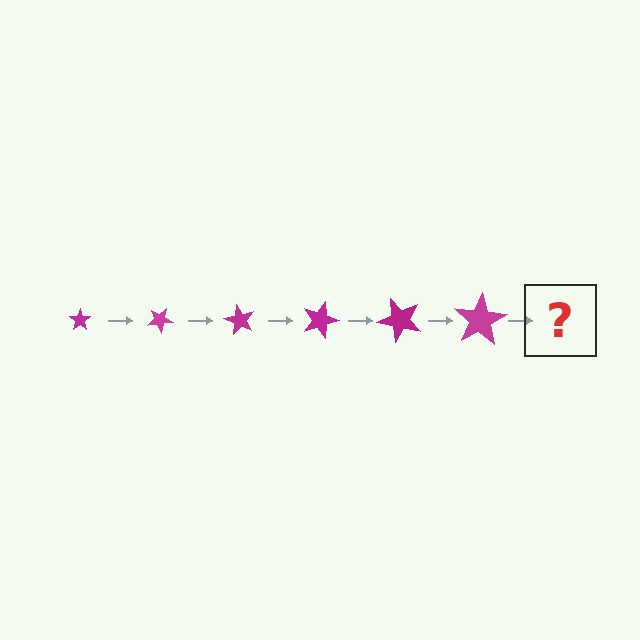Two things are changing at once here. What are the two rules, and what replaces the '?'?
The two rules are that the star grows larger each step and it rotates 30 degrees each step. The '?' should be a star, larger than the previous one and rotated 180 degrees from the start.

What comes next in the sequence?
The next element should be a star, larger than the previous one and rotated 180 degrees from the start.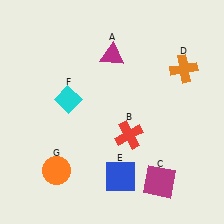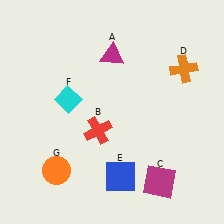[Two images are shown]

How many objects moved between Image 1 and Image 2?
1 object moved between the two images.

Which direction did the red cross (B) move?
The red cross (B) moved left.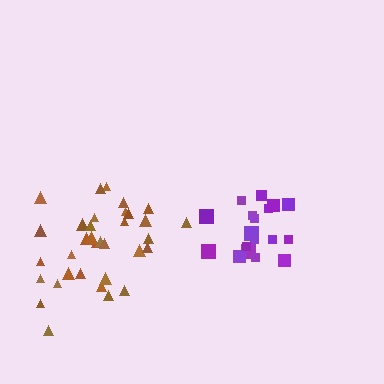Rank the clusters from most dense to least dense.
purple, brown.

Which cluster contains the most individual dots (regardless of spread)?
Brown (34).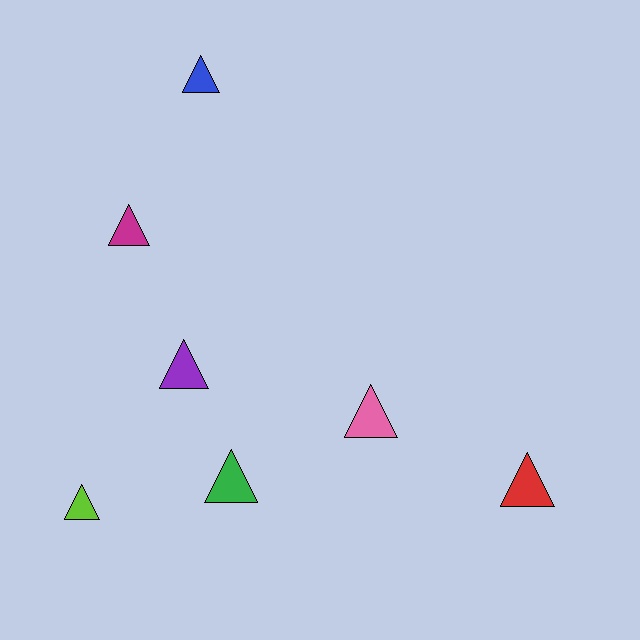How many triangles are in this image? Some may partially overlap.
There are 7 triangles.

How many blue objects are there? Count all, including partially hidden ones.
There is 1 blue object.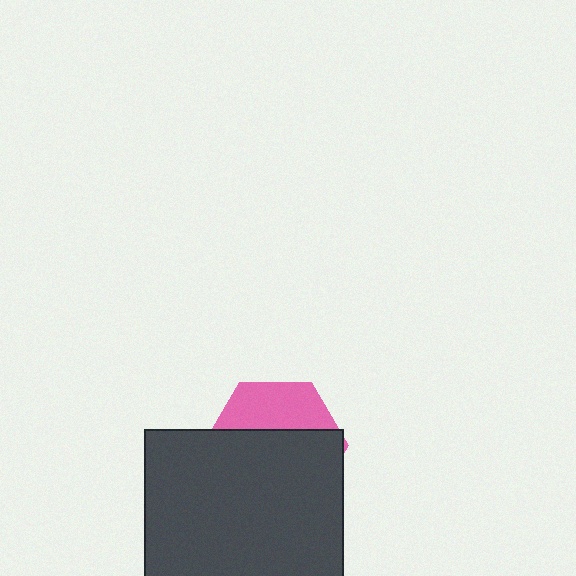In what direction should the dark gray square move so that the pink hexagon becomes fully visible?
The dark gray square should move down. That is the shortest direction to clear the overlap and leave the pink hexagon fully visible.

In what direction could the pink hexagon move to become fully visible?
The pink hexagon could move up. That would shift it out from behind the dark gray square entirely.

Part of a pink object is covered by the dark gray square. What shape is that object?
It is a hexagon.